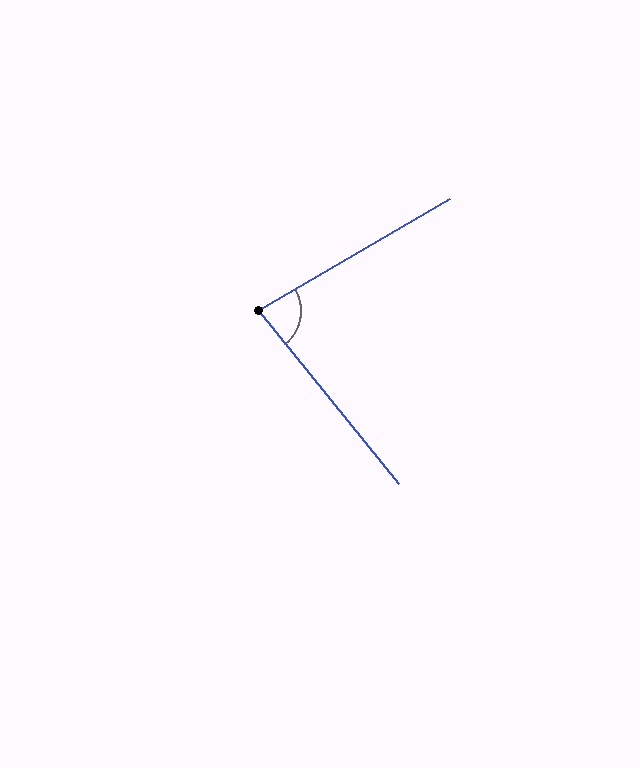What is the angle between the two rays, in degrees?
Approximately 81 degrees.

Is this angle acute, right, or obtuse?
It is acute.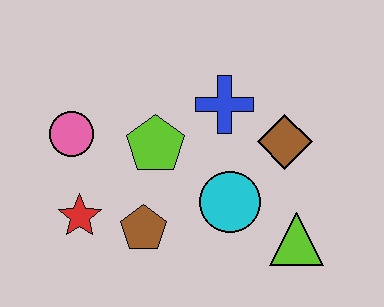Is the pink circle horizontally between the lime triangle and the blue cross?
No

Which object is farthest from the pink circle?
The lime triangle is farthest from the pink circle.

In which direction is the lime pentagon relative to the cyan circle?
The lime pentagon is to the left of the cyan circle.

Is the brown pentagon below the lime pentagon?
Yes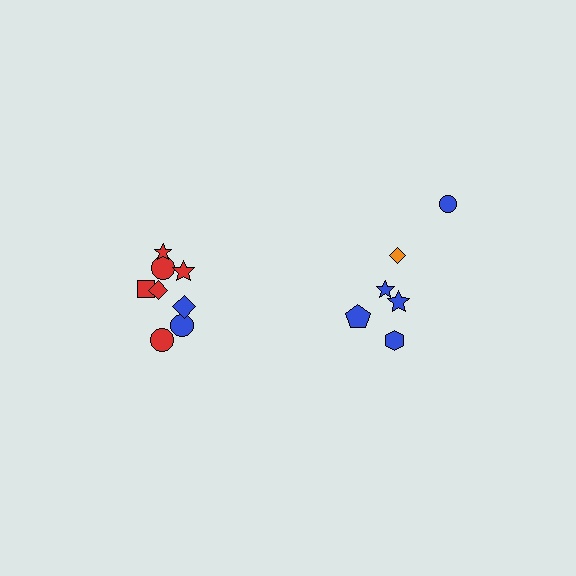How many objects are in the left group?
There are 8 objects.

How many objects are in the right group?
There are 6 objects.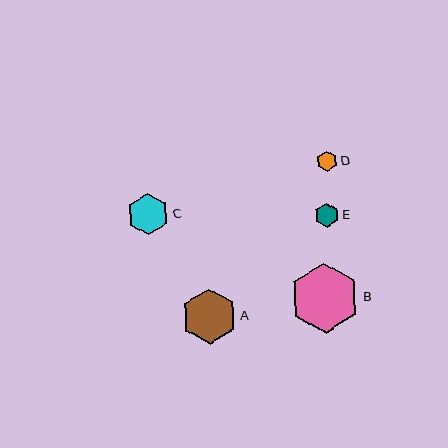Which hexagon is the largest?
Hexagon B is the largest with a size of approximately 70 pixels.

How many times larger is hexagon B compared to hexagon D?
Hexagon B is approximately 3.4 times the size of hexagon D.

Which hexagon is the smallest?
Hexagon D is the smallest with a size of approximately 21 pixels.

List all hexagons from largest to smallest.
From largest to smallest: B, A, C, E, D.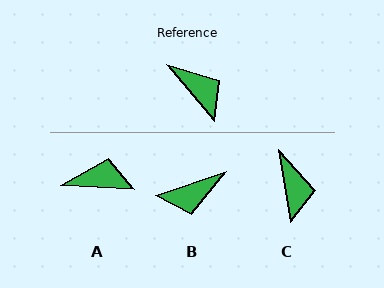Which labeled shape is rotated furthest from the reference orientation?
B, about 112 degrees away.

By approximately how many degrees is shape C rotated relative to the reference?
Approximately 31 degrees clockwise.